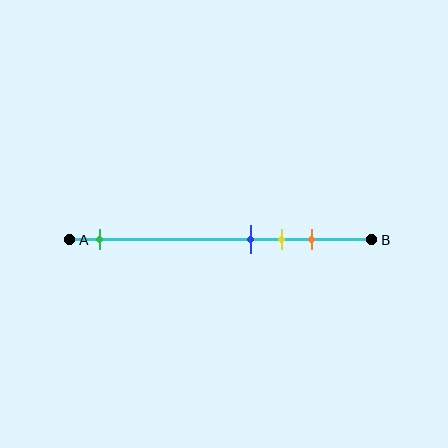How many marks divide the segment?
There are 4 marks dividing the segment.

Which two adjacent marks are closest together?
The blue and yellow marks are the closest adjacent pair.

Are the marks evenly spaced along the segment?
No, the marks are not evenly spaced.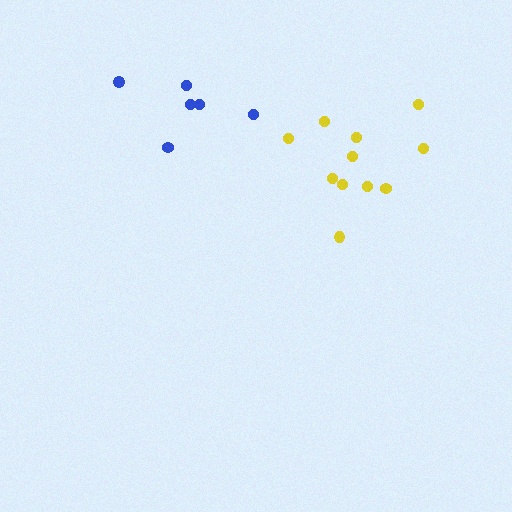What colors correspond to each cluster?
The clusters are colored: yellow, blue.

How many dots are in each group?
Group 1: 11 dots, Group 2: 6 dots (17 total).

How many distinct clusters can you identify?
There are 2 distinct clusters.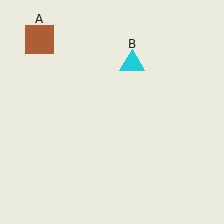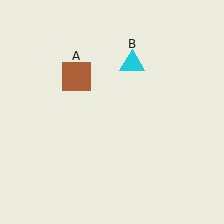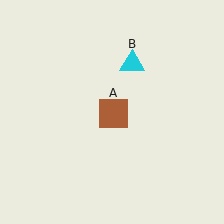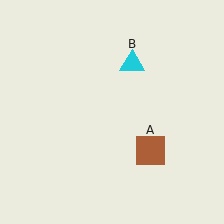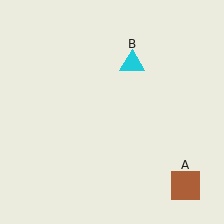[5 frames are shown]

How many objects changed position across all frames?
1 object changed position: brown square (object A).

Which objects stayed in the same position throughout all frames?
Cyan triangle (object B) remained stationary.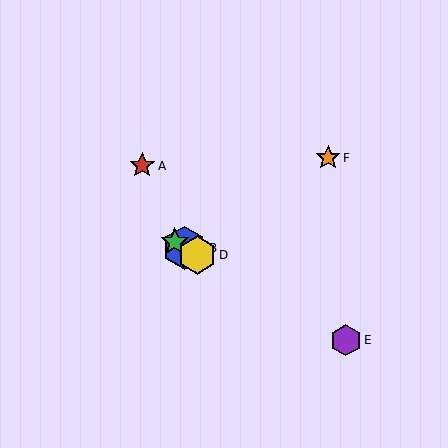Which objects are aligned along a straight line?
Objects B, C, D, E are aligned along a straight line.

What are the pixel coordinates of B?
Object B is at (184, 248).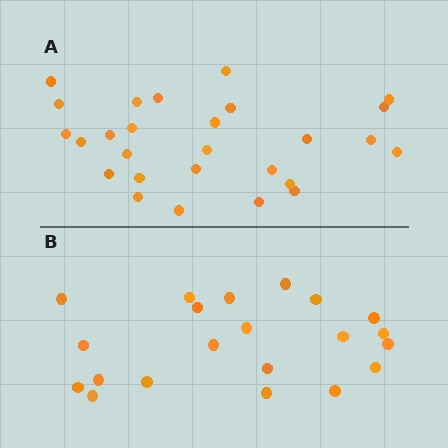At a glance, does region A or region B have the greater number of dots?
Region A (the top region) has more dots.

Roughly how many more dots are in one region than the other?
Region A has about 6 more dots than region B.